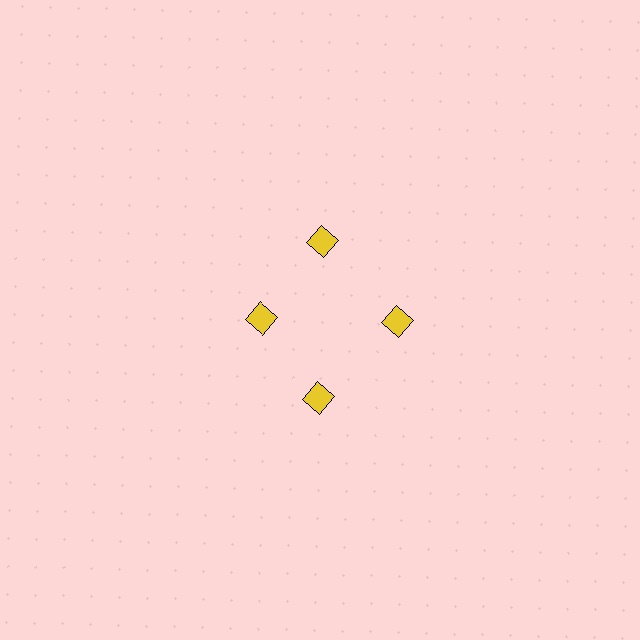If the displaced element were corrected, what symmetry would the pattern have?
It would have 4-fold rotational symmetry — the pattern would map onto itself every 90 degrees.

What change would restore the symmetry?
The symmetry would be restored by moving it outward, back onto the ring so that all 4 squares sit at equal angles and equal distance from the center.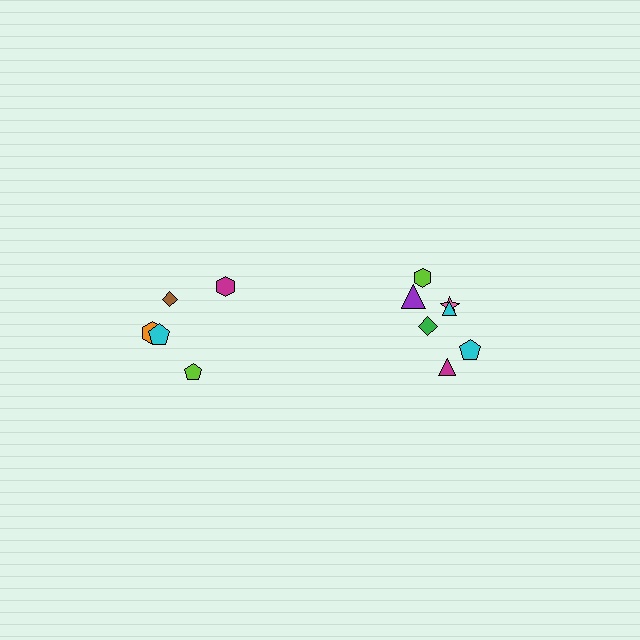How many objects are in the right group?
There are 7 objects.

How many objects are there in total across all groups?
There are 12 objects.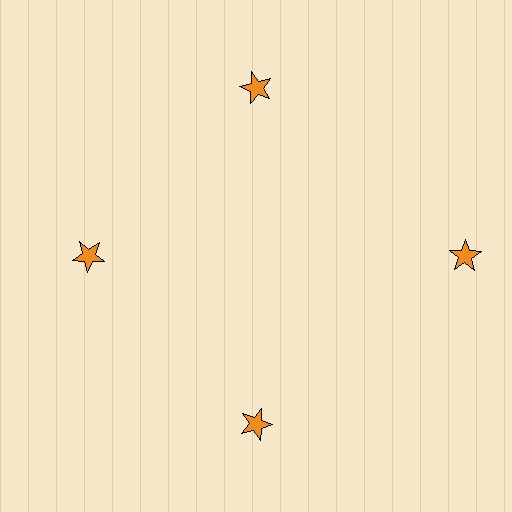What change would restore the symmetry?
The symmetry would be restored by moving it inward, back onto the ring so that all 4 stars sit at equal angles and equal distance from the center.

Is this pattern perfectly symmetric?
No. The 4 orange stars are arranged in a ring, but one element near the 3 o'clock position is pushed outward from the center, breaking the 4-fold rotational symmetry.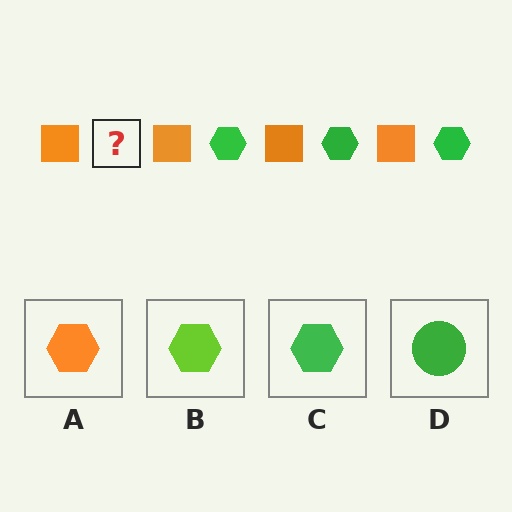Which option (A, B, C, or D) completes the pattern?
C.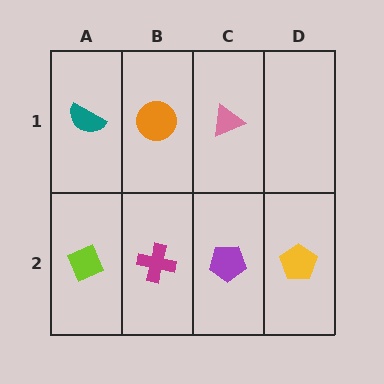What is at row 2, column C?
A purple pentagon.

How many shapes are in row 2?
4 shapes.